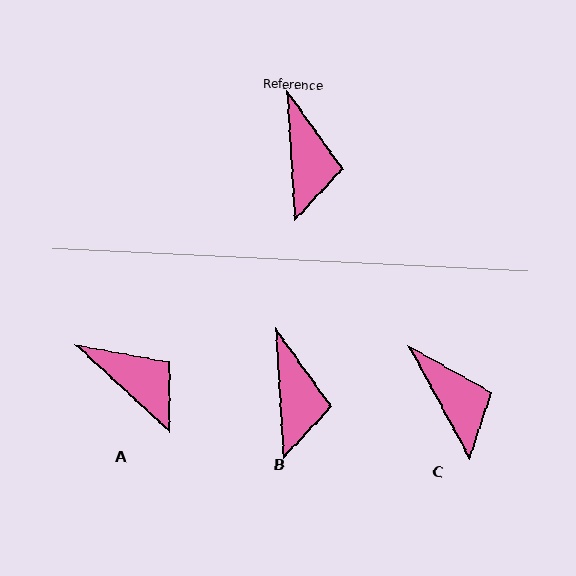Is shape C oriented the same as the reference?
No, it is off by about 25 degrees.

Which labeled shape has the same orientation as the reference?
B.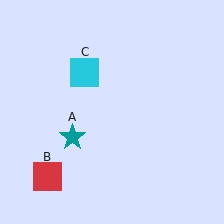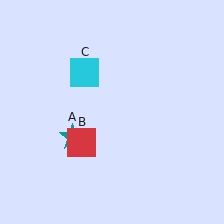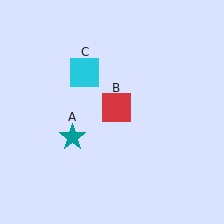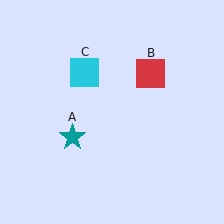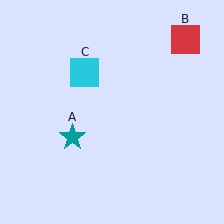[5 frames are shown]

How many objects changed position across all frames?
1 object changed position: red square (object B).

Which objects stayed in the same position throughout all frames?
Teal star (object A) and cyan square (object C) remained stationary.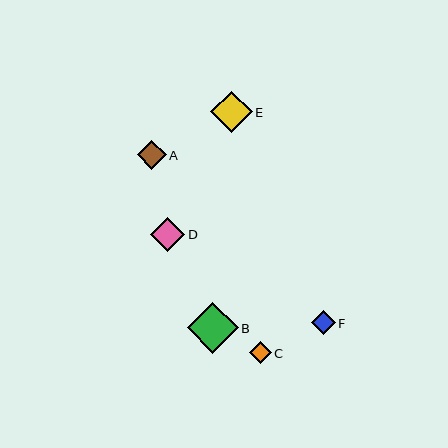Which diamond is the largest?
Diamond B is the largest with a size of approximately 50 pixels.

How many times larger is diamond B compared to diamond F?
Diamond B is approximately 2.1 times the size of diamond F.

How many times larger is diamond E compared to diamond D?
Diamond E is approximately 1.2 times the size of diamond D.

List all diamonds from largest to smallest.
From largest to smallest: B, E, D, A, F, C.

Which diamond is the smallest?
Diamond C is the smallest with a size of approximately 22 pixels.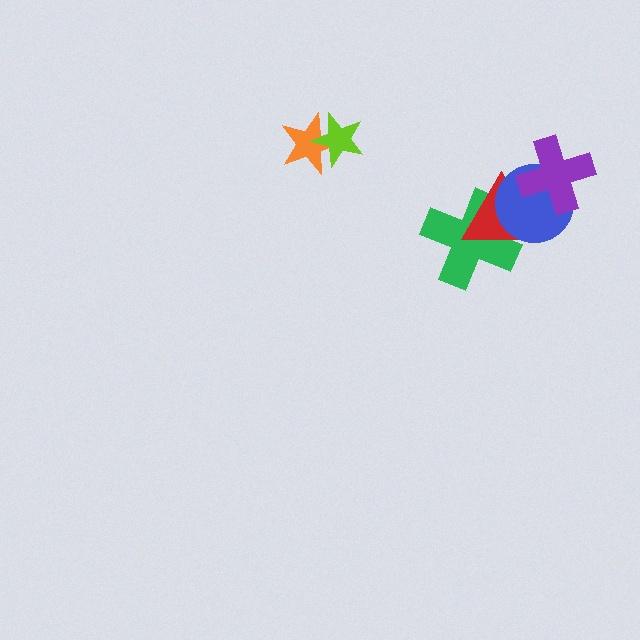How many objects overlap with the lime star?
1 object overlaps with the lime star.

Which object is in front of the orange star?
The lime star is in front of the orange star.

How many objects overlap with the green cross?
2 objects overlap with the green cross.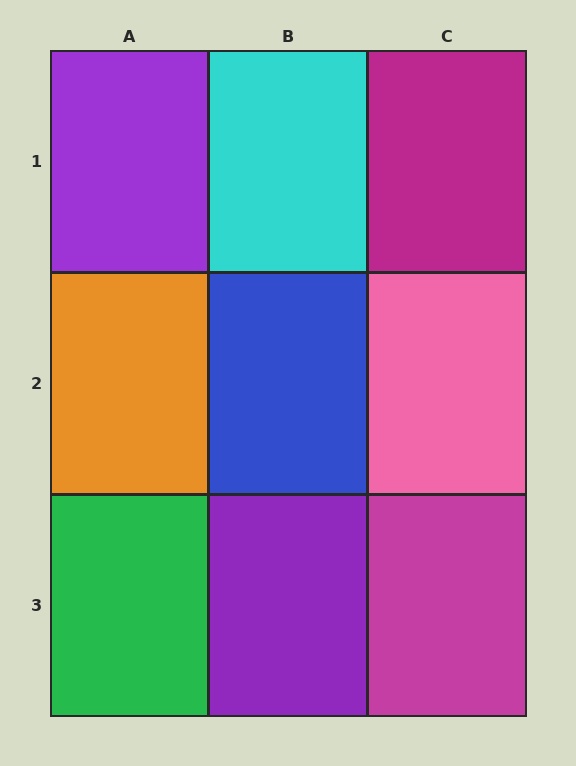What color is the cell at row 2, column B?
Blue.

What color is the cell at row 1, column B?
Cyan.